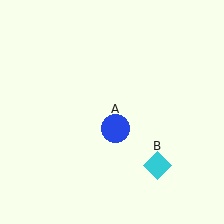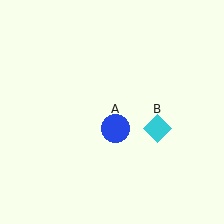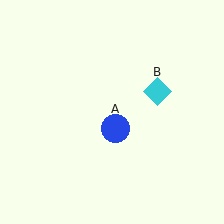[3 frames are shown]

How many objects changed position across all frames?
1 object changed position: cyan diamond (object B).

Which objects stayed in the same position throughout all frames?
Blue circle (object A) remained stationary.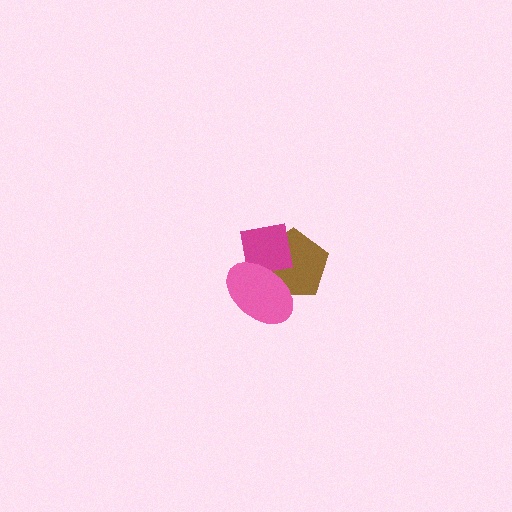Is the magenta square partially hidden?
Yes, it is partially covered by another shape.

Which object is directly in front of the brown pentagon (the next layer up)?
The magenta square is directly in front of the brown pentagon.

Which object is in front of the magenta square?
The pink ellipse is in front of the magenta square.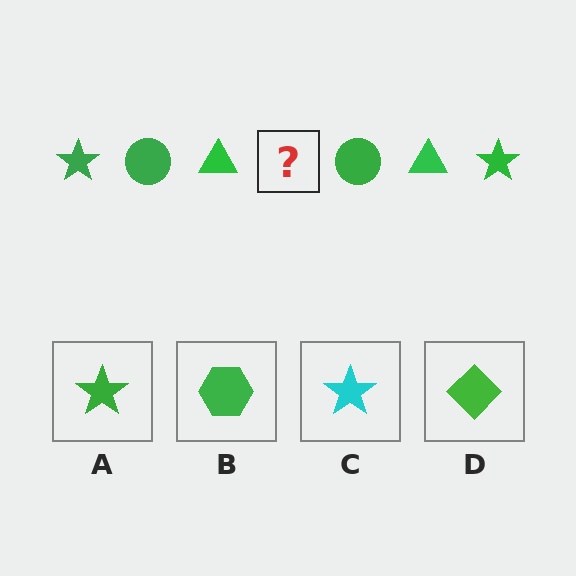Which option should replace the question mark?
Option A.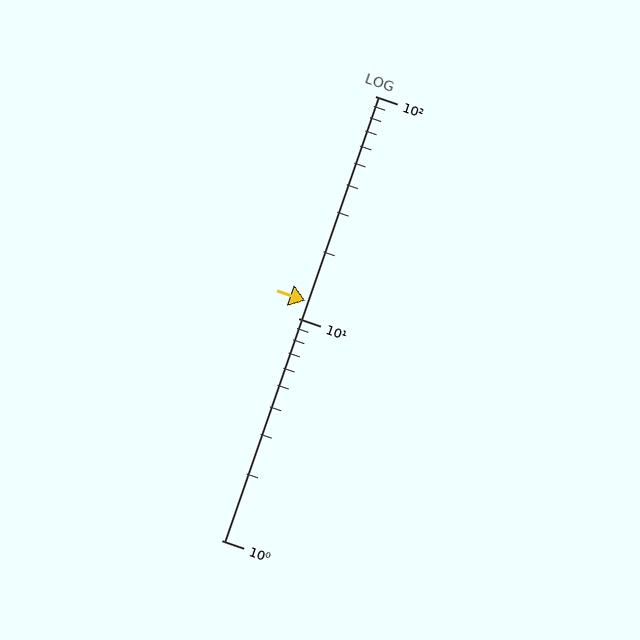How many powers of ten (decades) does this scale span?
The scale spans 2 decades, from 1 to 100.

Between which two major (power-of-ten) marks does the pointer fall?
The pointer is between 10 and 100.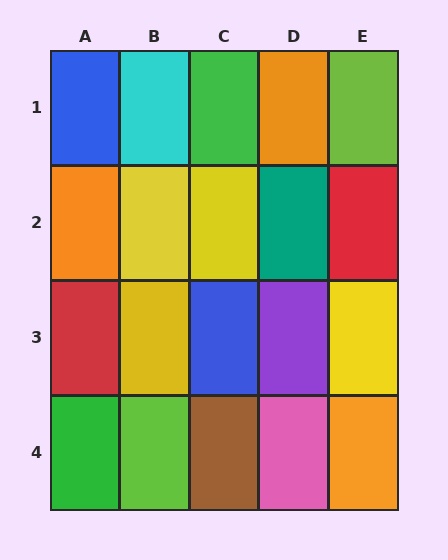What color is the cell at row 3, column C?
Blue.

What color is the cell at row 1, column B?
Cyan.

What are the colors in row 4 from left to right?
Green, lime, brown, pink, orange.